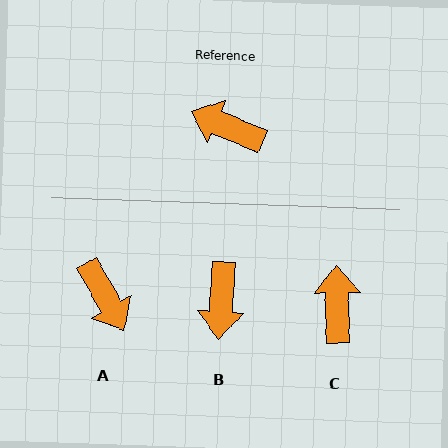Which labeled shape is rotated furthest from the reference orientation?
A, about 142 degrees away.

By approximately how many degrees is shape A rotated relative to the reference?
Approximately 142 degrees counter-clockwise.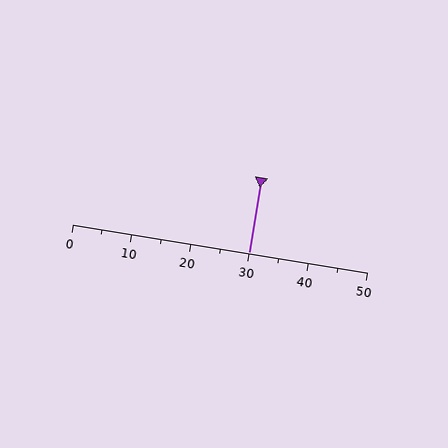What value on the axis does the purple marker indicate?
The marker indicates approximately 30.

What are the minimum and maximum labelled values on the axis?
The axis runs from 0 to 50.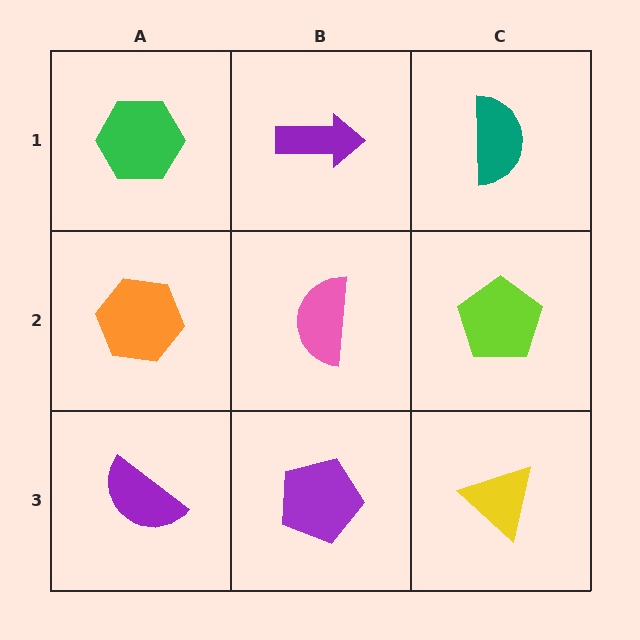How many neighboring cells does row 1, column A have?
2.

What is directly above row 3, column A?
An orange hexagon.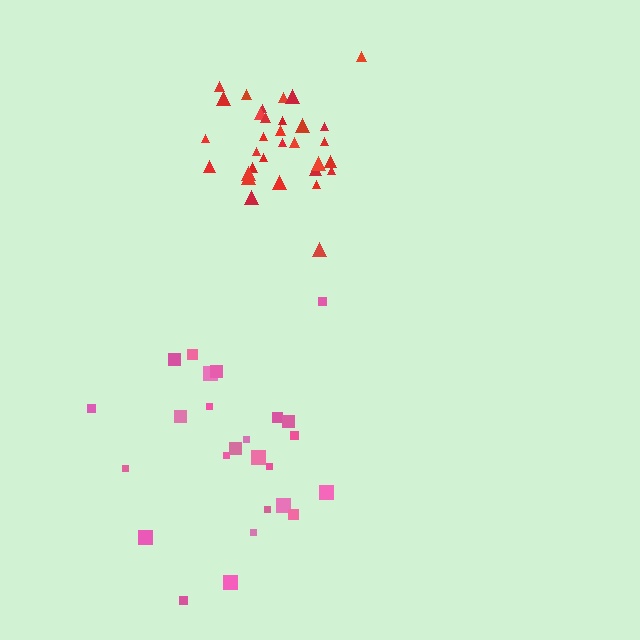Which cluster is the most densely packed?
Red.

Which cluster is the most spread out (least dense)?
Pink.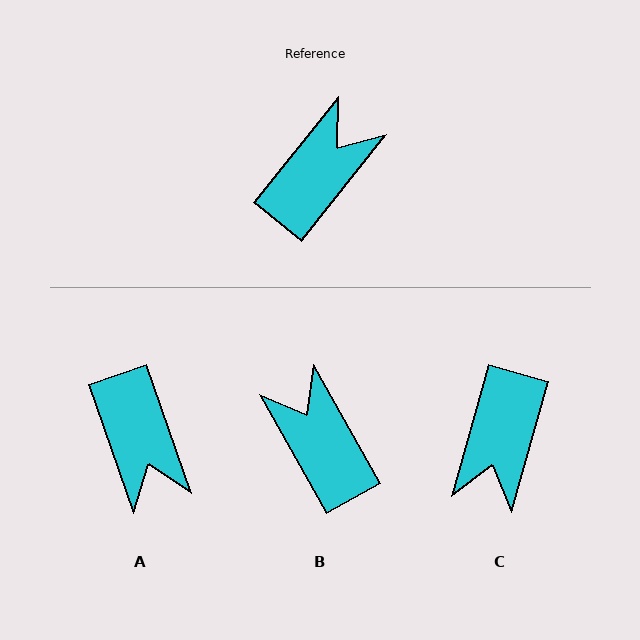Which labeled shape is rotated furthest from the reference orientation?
C, about 157 degrees away.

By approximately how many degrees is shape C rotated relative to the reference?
Approximately 157 degrees clockwise.